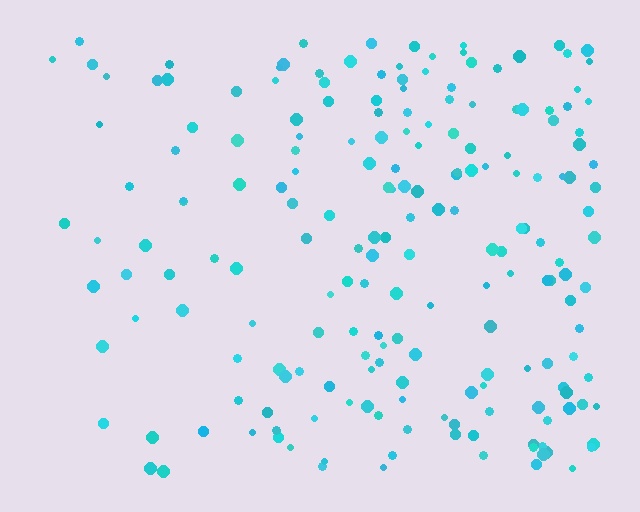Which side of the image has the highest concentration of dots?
The right.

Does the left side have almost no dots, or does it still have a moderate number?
Still a moderate number, just noticeably fewer than the right.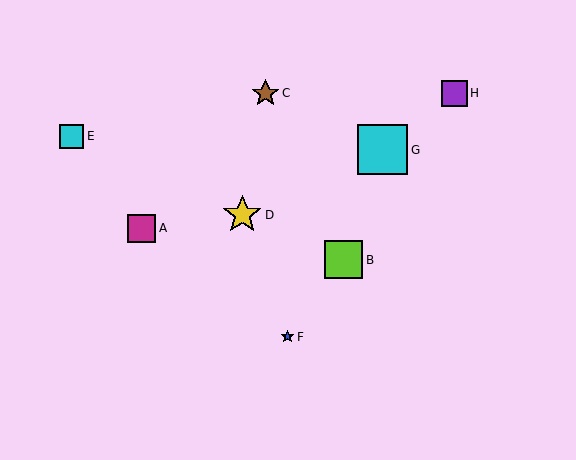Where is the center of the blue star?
The center of the blue star is at (288, 337).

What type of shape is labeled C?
Shape C is a brown star.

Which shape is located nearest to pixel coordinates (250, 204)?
The yellow star (labeled D) at (242, 215) is nearest to that location.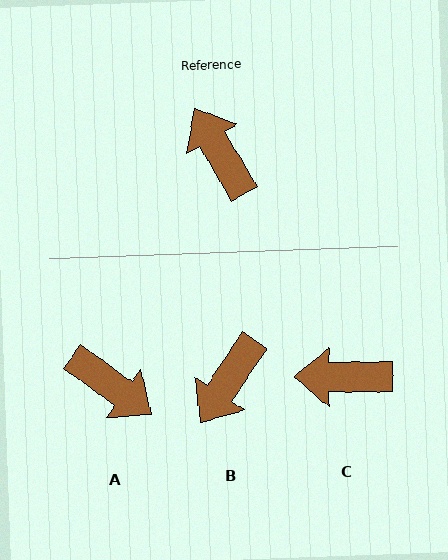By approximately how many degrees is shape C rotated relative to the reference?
Approximately 60 degrees counter-clockwise.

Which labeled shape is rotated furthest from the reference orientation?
A, about 156 degrees away.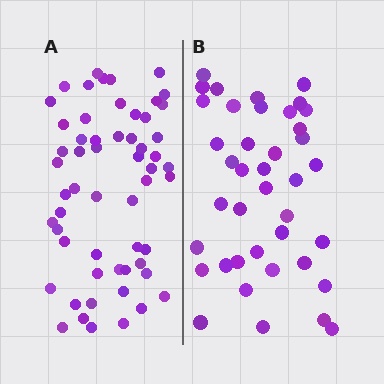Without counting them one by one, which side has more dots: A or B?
Region A (the left region) has more dots.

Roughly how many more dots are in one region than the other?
Region A has approximately 15 more dots than region B.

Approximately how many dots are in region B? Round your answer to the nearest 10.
About 40 dots.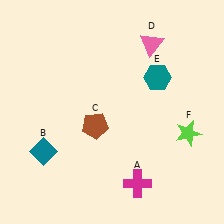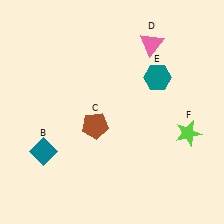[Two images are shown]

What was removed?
The magenta cross (A) was removed in Image 2.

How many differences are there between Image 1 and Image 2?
There is 1 difference between the two images.